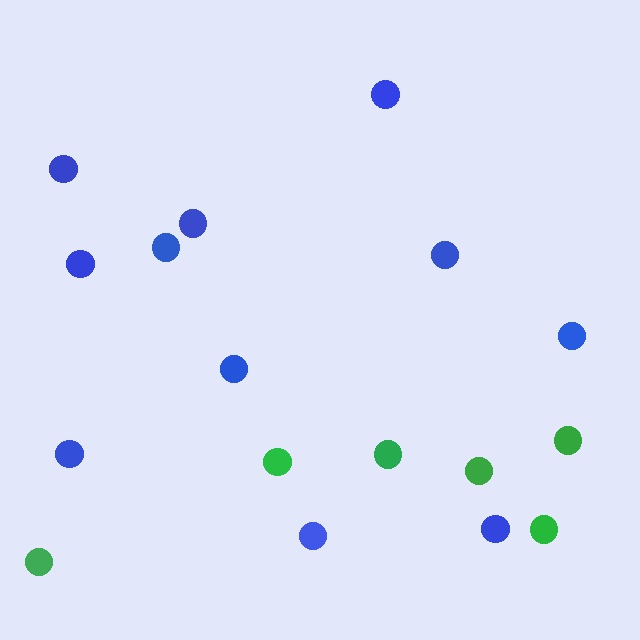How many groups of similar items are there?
There are 2 groups: one group of blue circles (11) and one group of green circles (6).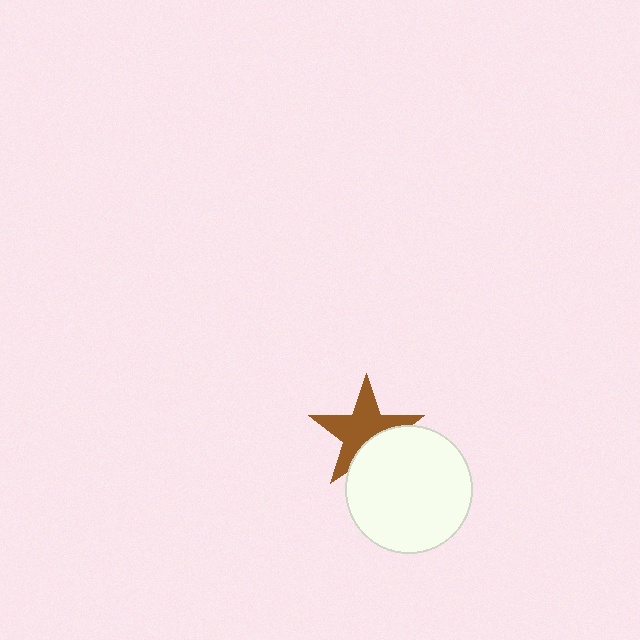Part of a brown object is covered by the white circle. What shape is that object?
It is a star.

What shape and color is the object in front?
The object in front is a white circle.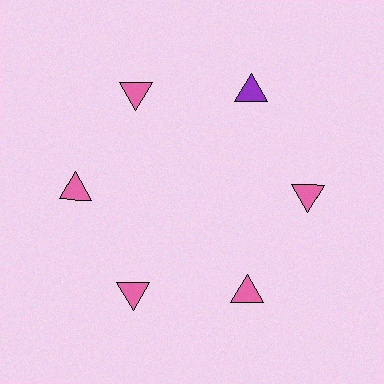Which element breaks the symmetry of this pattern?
The purple triangle at roughly the 1 o'clock position breaks the symmetry. All other shapes are pink triangles.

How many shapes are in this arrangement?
There are 6 shapes arranged in a ring pattern.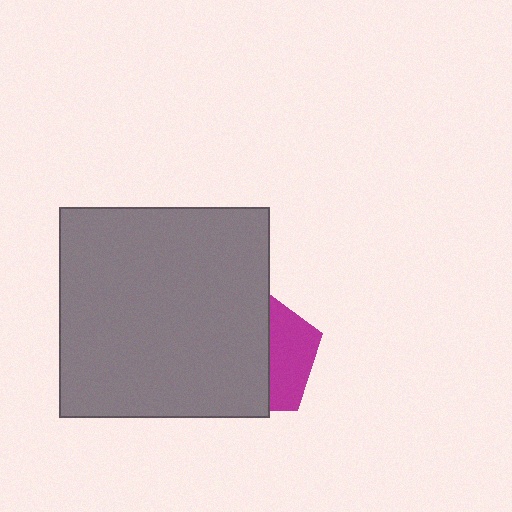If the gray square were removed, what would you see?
You would see the complete magenta pentagon.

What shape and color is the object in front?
The object in front is a gray square.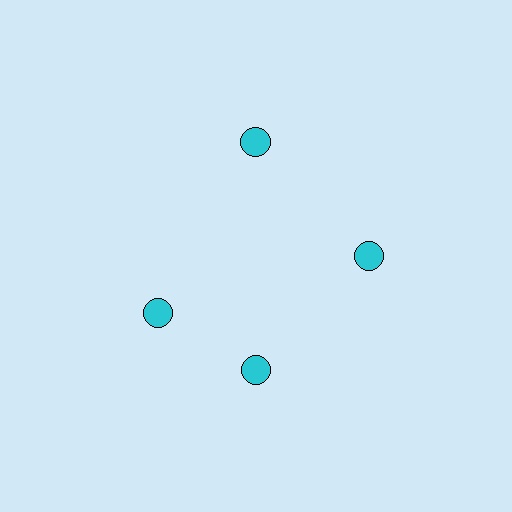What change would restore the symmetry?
The symmetry would be restored by rotating it back into even spacing with its neighbors so that all 4 circles sit at equal angles and equal distance from the center.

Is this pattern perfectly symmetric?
No. The 4 cyan circles are arranged in a ring, but one element near the 9 o'clock position is rotated out of alignment along the ring, breaking the 4-fold rotational symmetry.